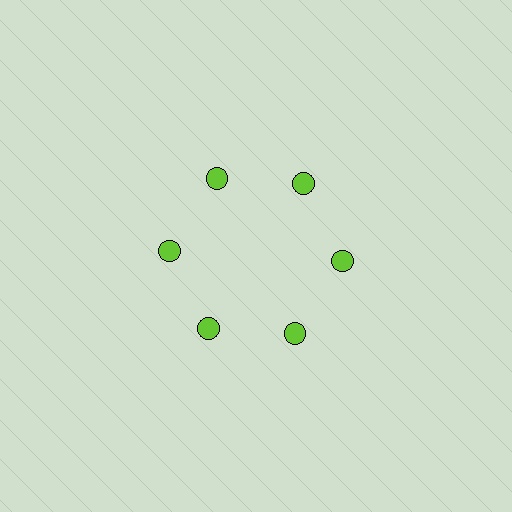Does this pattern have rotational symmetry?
Yes, this pattern has 6-fold rotational symmetry. It looks the same after rotating 60 degrees around the center.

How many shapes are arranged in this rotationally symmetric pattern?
There are 6 shapes, arranged in 6 groups of 1.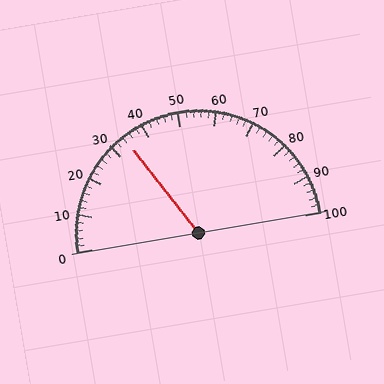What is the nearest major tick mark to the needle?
The nearest major tick mark is 30.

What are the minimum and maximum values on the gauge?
The gauge ranges from 0 to 100.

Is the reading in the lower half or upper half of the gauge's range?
The reading is in the lower half of the range (0 to 100).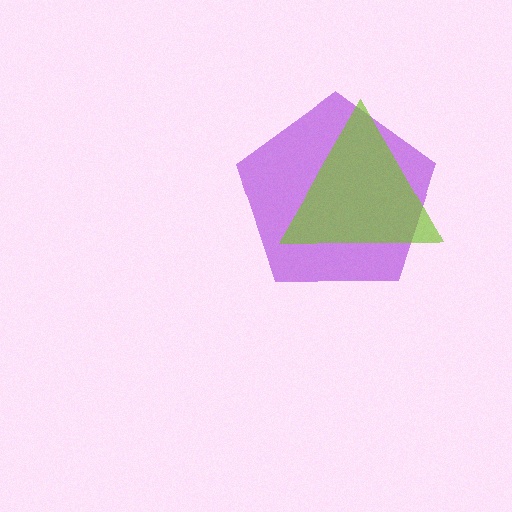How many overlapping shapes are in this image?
There are 2 overlapping shapes in the image.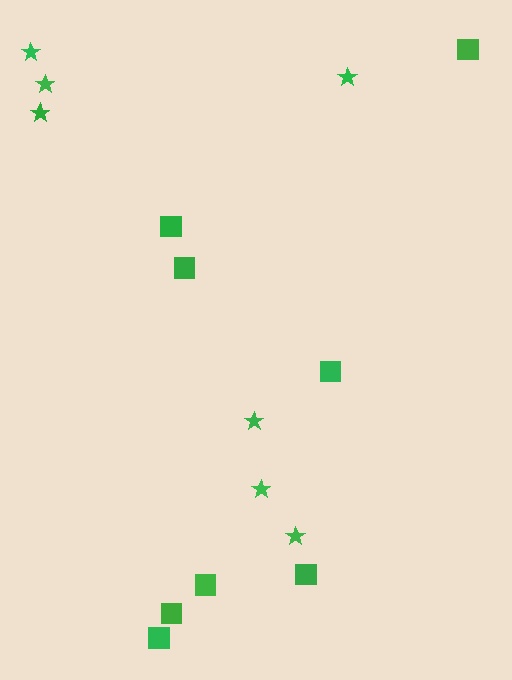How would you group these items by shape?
There are 2 groups: one group of squares (8) and one group of stars (7).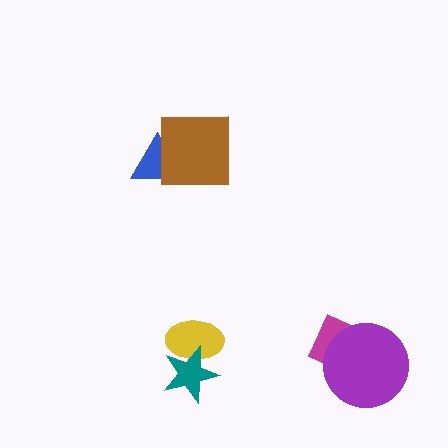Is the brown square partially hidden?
No, no other shape covers it.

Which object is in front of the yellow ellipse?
The teal star is in front of the yellow ellipse.